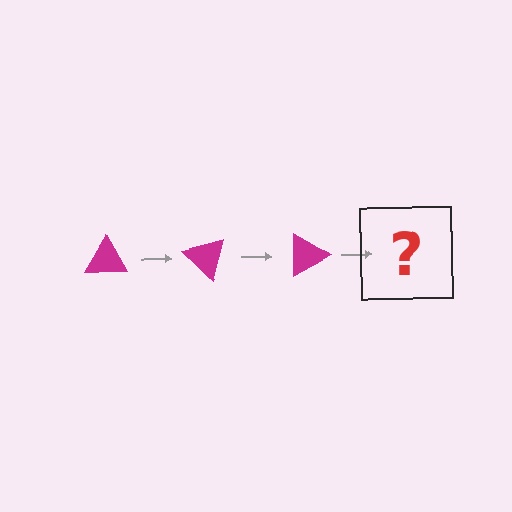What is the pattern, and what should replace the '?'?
The pattern is that the triangle rotates 45 degrees each step. The '?' should be a magenta triangle rotated 135 degrees.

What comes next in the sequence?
The next element should be a magenta triangle rotated 135 degrees.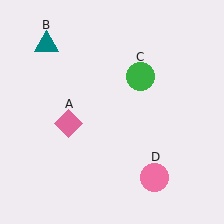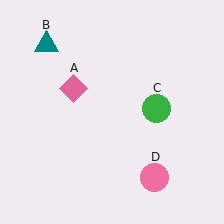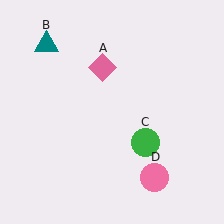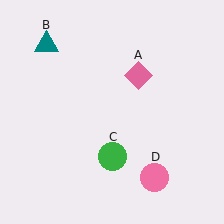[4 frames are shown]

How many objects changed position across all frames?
2 objects changed position: pink diamond (object A), green circle (object C).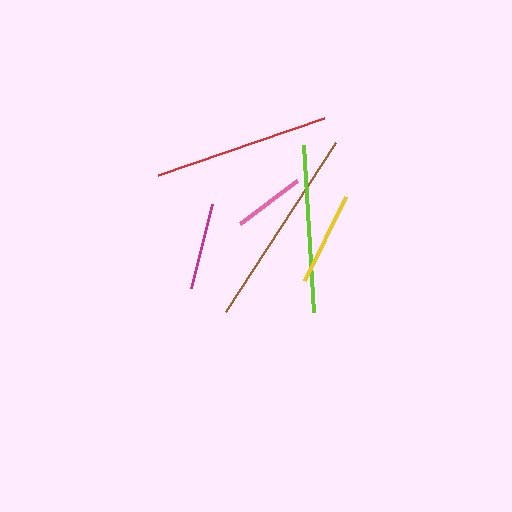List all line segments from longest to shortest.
From longest to shortest: brown, red, lime, yellow, magenta, pink.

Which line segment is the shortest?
The pink line is the shortest at approximately 71 pixels.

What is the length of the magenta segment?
The magenta segment is approximately 86 pixels long.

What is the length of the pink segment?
The pink segment is approximately 71 pixels long.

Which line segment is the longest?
The brown line is the longest at approximately 201 pixels.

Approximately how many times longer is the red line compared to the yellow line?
The red line is approximately 1.9 times the length of the yellow line.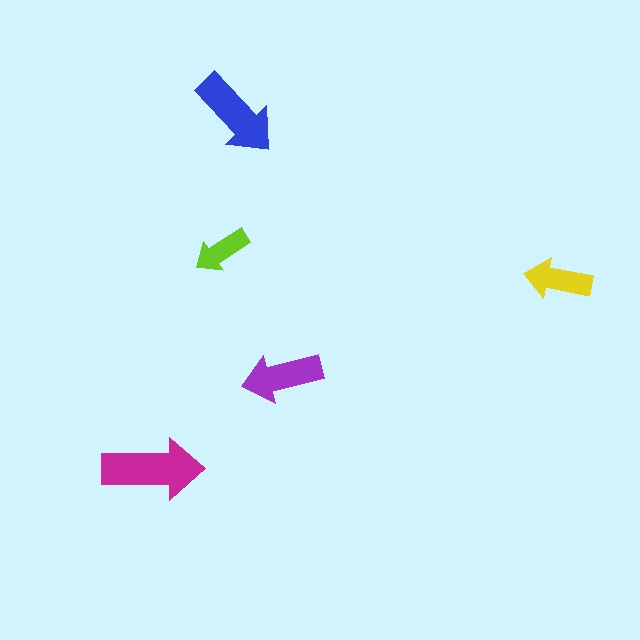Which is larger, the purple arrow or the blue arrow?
The blue one.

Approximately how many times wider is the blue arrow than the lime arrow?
About 1.5 times wider.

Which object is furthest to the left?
The magenta arrow is leftmost.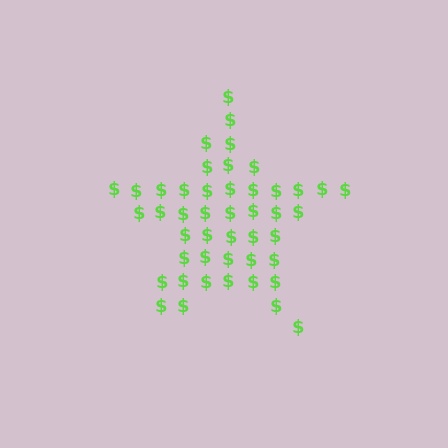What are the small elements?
The small elements are dollar signs.